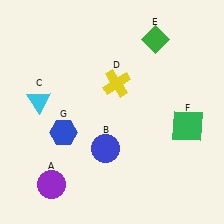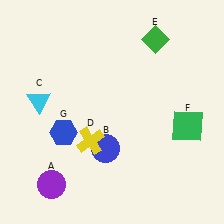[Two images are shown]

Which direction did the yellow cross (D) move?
The yellow cross (D) moved down.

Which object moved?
The yellow cross (D) moved down.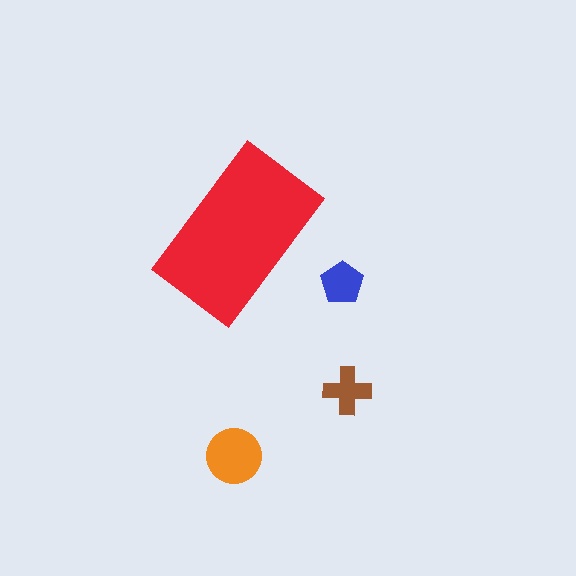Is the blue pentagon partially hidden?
No, the blue pentagon is fully visible.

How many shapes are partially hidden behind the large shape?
0 shapes are partially hidden.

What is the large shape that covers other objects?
A red rectangle.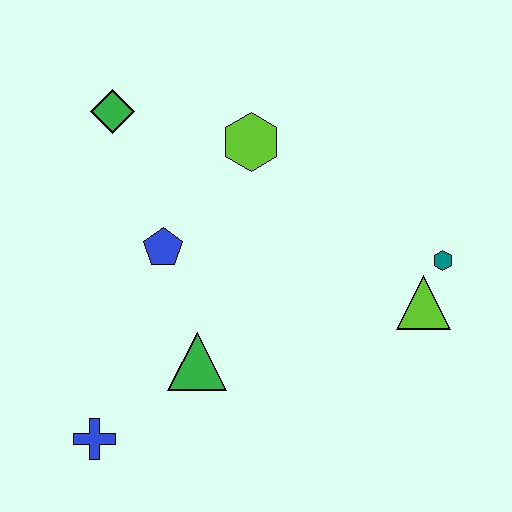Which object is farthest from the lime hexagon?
The blue cross is farthest from the lime hexagon.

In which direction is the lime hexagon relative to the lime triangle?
The lime hexagon is to the left of the lime triangle.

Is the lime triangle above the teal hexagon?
No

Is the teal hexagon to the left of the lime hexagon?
No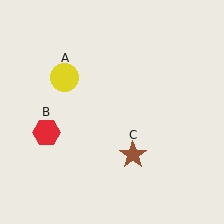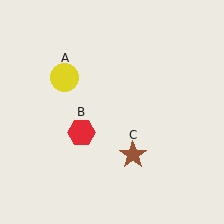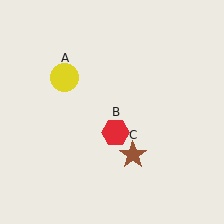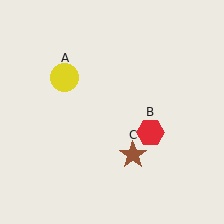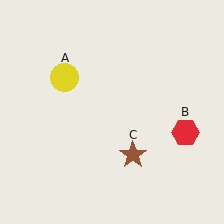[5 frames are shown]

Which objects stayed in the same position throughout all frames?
Yellow circle (object A) and brown star (object C) remained stationary.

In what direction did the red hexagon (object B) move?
The red hexagon (object B) moved right.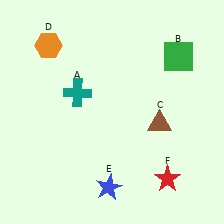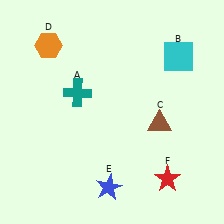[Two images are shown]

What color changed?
The square (B) changed from green in Image 1 to cyan in Image 2.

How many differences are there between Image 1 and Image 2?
There is 1 difference between the two images.